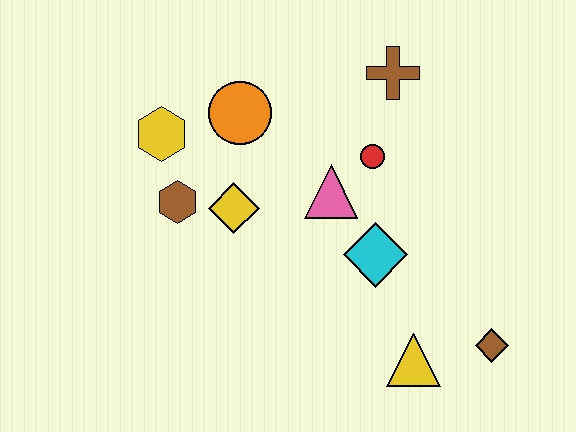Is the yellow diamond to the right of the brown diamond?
No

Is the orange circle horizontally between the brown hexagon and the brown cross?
Yes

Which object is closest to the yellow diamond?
The brown hexagon is closest to the yellow diamond.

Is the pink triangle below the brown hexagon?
No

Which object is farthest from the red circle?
The brown diamond is farthest from the red circle.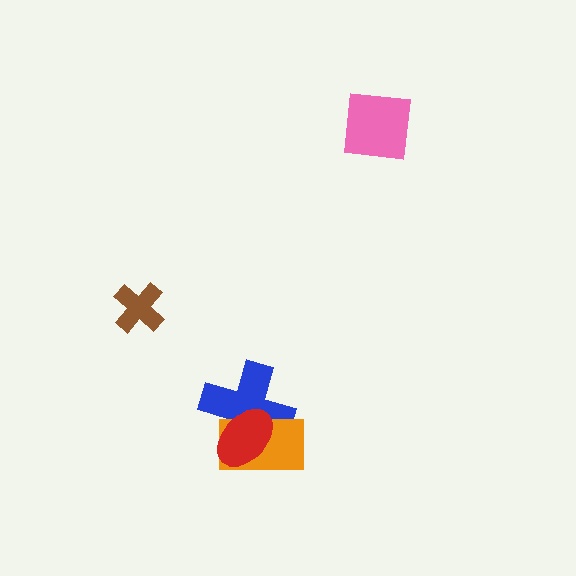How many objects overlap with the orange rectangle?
2 objects overlap with the orange rectangle.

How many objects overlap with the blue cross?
2 objects overlap with the blue cross.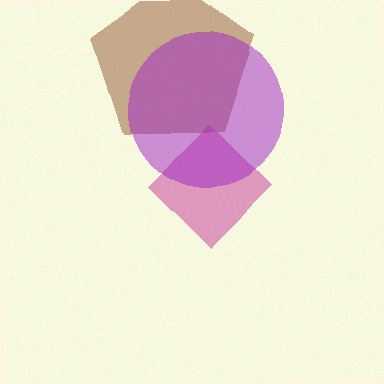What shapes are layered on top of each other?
The layered shapes are: a brown pentagon, a magenta diamond, a purple circle.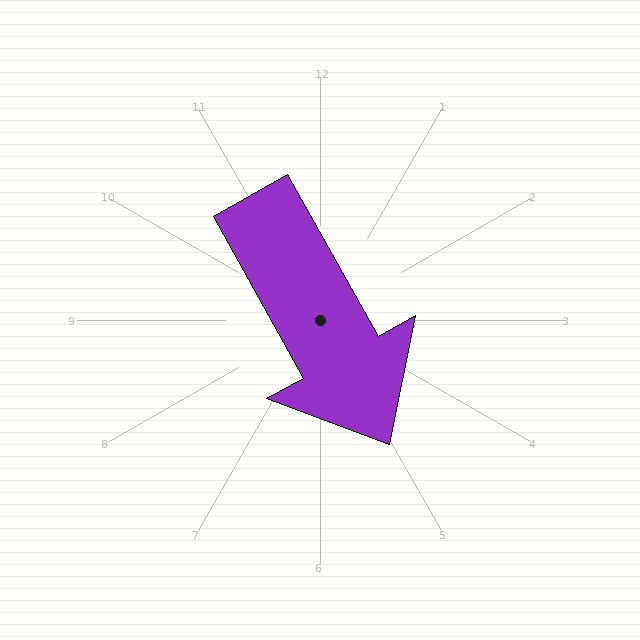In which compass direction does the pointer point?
Southeast.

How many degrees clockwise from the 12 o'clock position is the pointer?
Approximately 151 degrees.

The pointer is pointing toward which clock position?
Roughly 5 o'clock.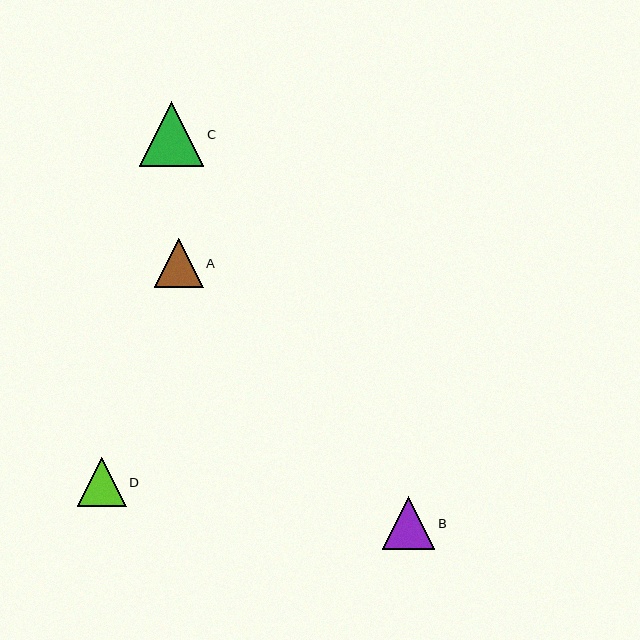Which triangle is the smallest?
Triangle A is the smallest with a size of approximately 49 pixels.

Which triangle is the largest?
Triangle C is the largest with a size of approximately 65 pixels.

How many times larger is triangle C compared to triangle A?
Triangle C is approximately 1.3 times the size of triangle A.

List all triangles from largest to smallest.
From largest to smallest: C, B, D, A.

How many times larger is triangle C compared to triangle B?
Triangle C is approximately 1.2 times the size of triangle B.